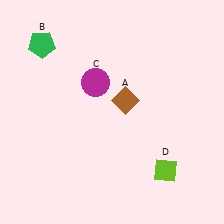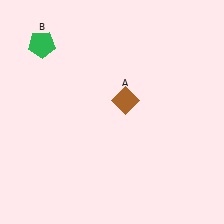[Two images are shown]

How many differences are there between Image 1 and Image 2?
There are 2 differences between the two images.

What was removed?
The lime diamond (D), the magenta circle (C) were removed in Image 2.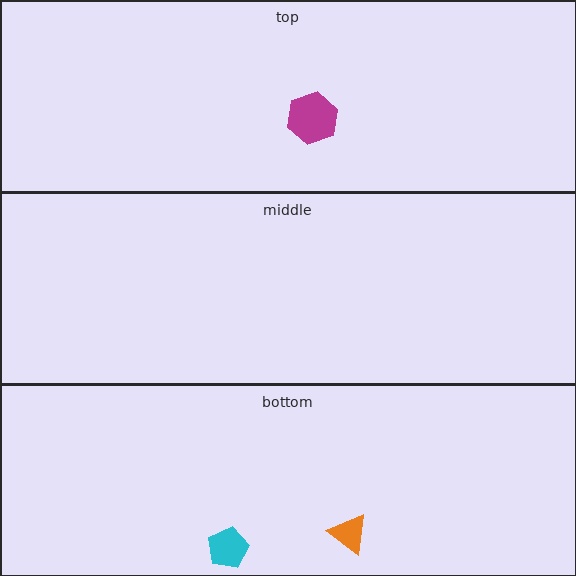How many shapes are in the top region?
1.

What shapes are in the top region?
The magenta hexagon.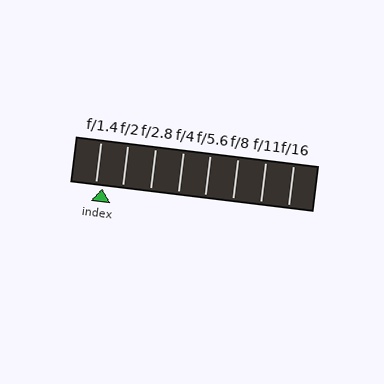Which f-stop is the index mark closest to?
The index mark is closest to f/1.4.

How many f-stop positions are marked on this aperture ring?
There are 8 f-stop positions marked.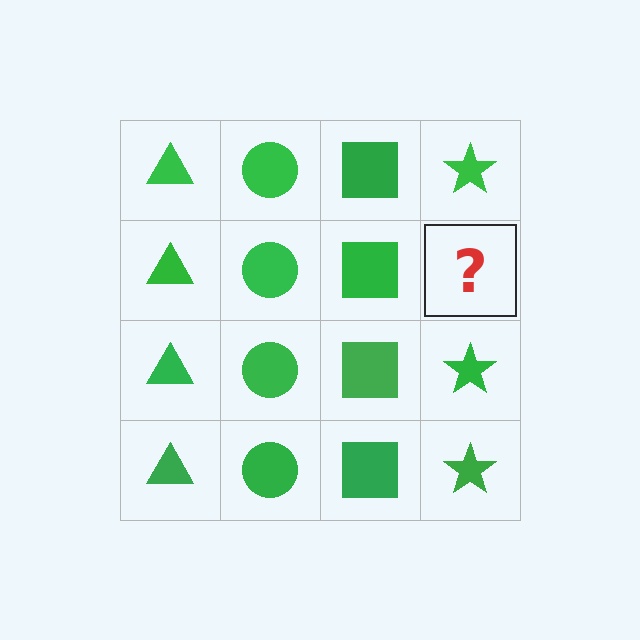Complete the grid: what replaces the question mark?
The question mark should be replaced with a green star.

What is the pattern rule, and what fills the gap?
The rule is that each column has a consistent shape. The gap should be filled with a green star.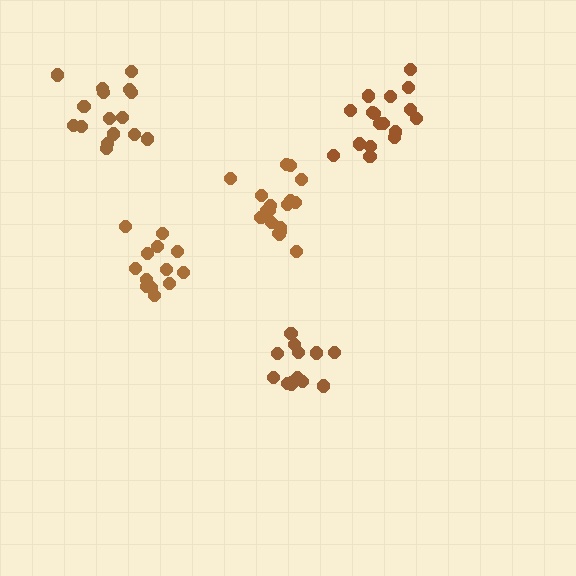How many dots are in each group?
Group 1: 18 dots, Group 2: 13 dots, Group 3: 13 dots, Group 4: 16 dots, Group 5: 17 dots (77 total).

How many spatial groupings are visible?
There are 5 spatial groupings.